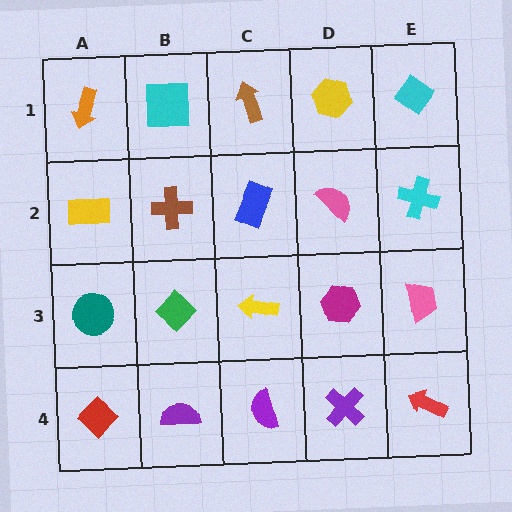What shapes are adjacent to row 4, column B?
A green diamond (row 3, column B), a red diamond (row 4, column A), a purple semicircle (row 4, column C).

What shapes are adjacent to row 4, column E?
A pink trapezoid (row 3, column E), a purple cross (row 4, column D).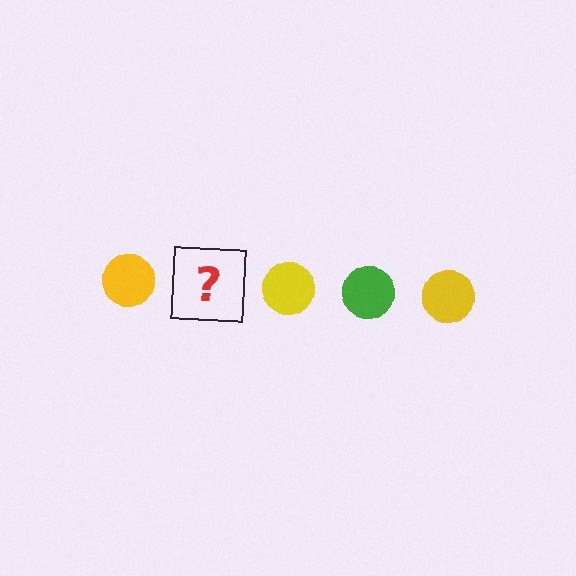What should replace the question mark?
The question mark should be replaced with a green circle.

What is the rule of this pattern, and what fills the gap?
The rule is that the pattern cycles through yellow, green circles. The gap should be filled with a green circle.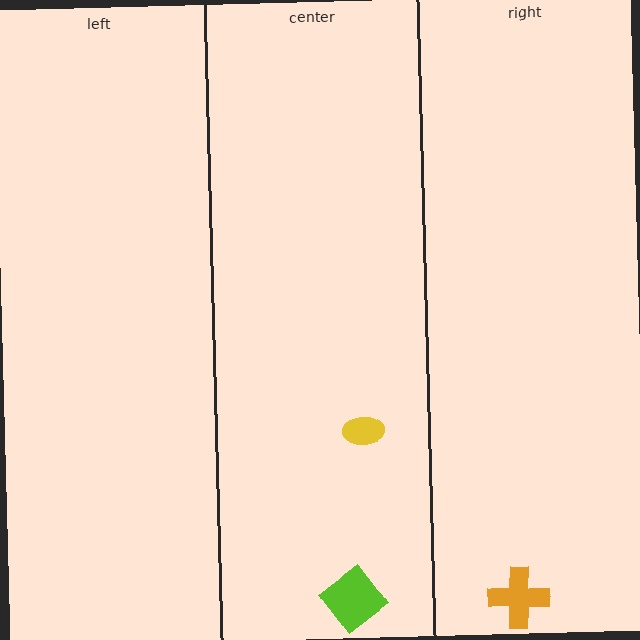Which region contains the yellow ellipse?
The center region.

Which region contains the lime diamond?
The center region.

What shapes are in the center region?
The lime diamond, the yellow ellipse.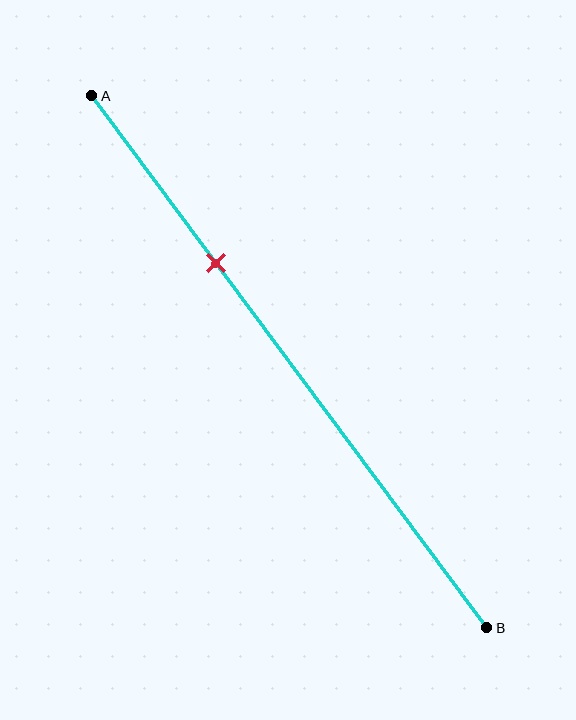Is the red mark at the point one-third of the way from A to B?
Yes, the mark is approximately at the one-third point.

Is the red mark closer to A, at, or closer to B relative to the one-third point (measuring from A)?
The red mark is approximately at the one-third point of segment AB.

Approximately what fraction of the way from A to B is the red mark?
The red mark is approximately 30% of the way from A to B.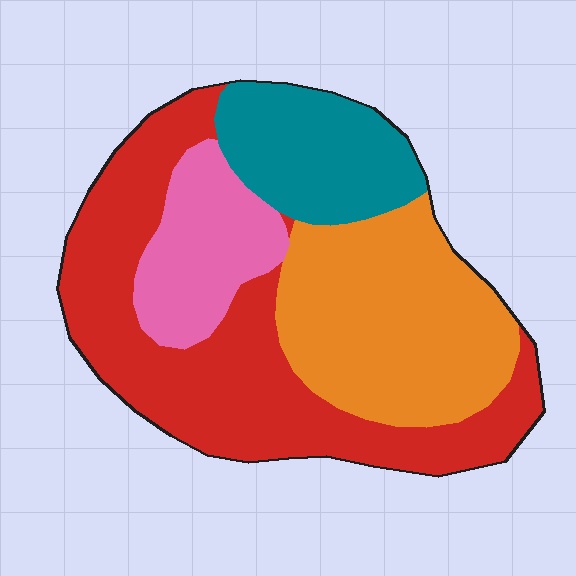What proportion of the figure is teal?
Teal takes up about one sixth (1/6) of the figure.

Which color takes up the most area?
Red, at roughly 40%.